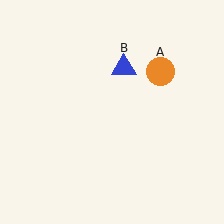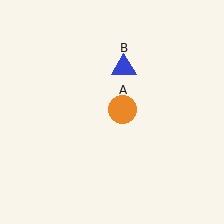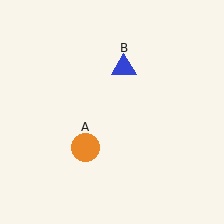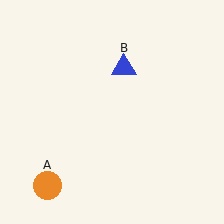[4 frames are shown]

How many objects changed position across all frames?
1 object changed position: orange circle (object A).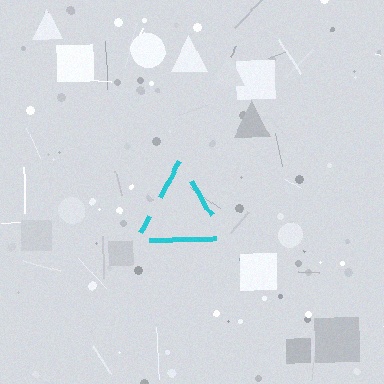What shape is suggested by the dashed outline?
The dashed outline suggests a triangle.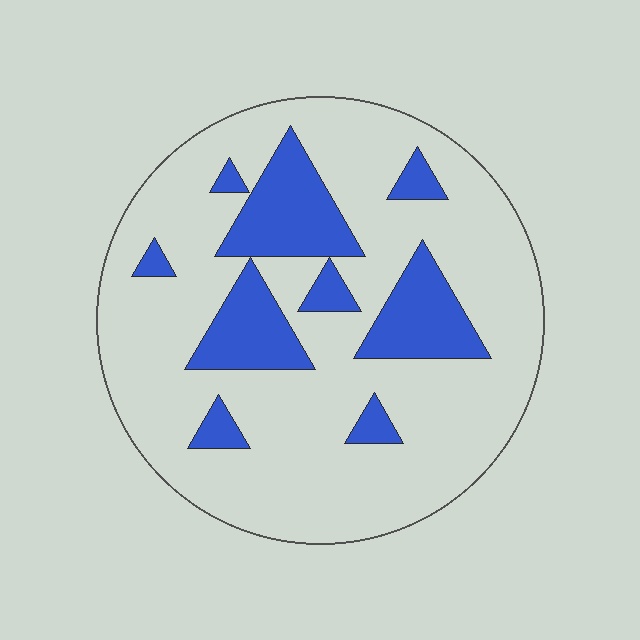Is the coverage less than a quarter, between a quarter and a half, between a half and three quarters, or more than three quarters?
Less than a quarter.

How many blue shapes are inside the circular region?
9.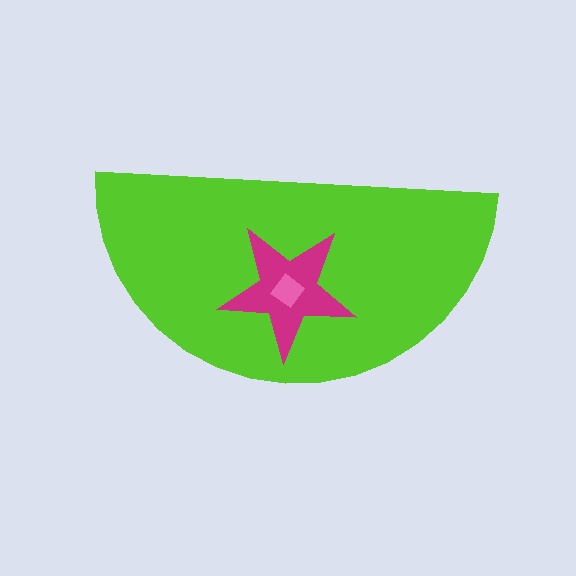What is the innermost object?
The pink diamond.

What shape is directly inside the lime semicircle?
The magenta star.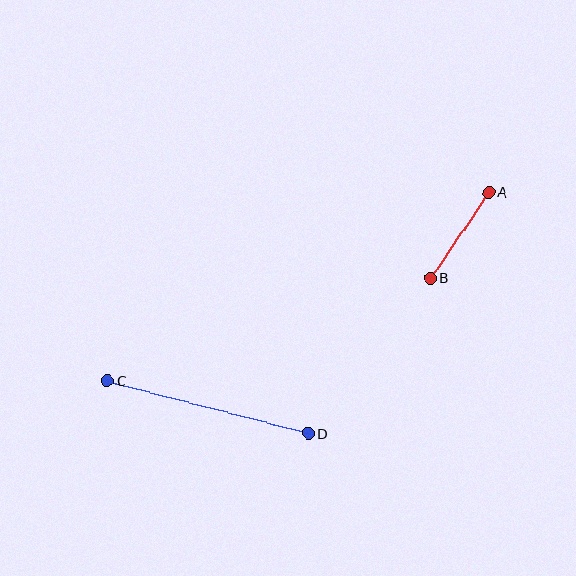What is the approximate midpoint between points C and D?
The midpoint is at approximately (208, 407) pixels.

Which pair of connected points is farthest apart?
Points C and D are farthest apart.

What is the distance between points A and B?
The distance is approximately 104 pixels.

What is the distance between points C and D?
The distance is approximately 208 pixels.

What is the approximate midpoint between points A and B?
The midpoint is at approximately (460, 235) pixels.